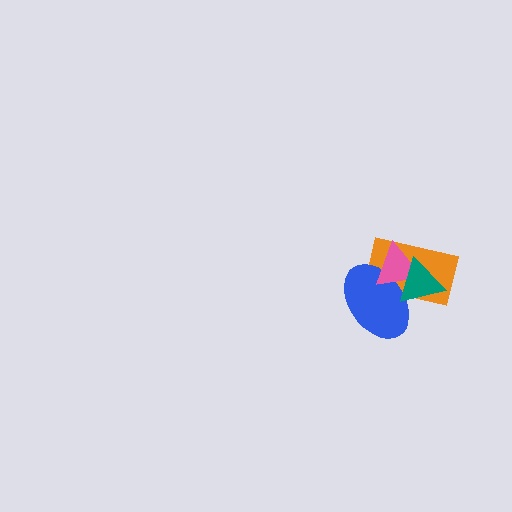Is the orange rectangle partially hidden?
Yes, it is partially covered by another shape.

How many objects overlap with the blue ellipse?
3 objects overlap with the blue ellipse.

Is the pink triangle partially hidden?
Yes, it is partially covered by another shape.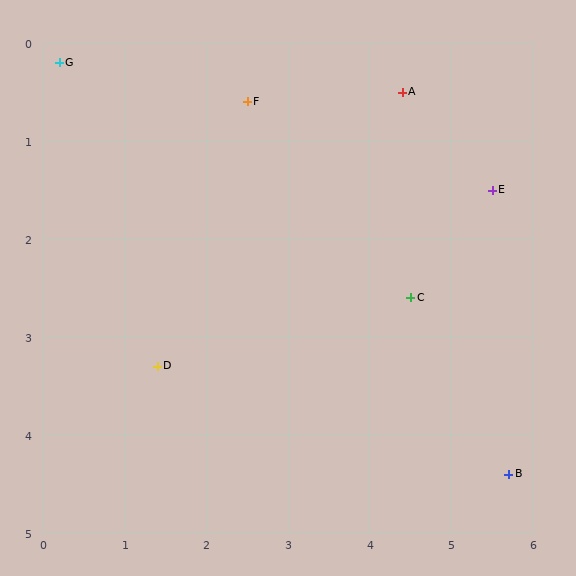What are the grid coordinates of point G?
Point G is at approximately (0.2, 0.2).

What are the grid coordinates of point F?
Point F is at approximately (2.5, 0.6).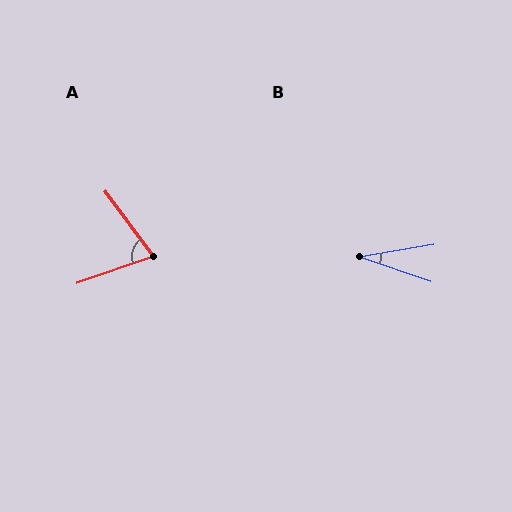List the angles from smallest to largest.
B (28°), A (73°).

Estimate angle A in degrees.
Approximately 73 degrees.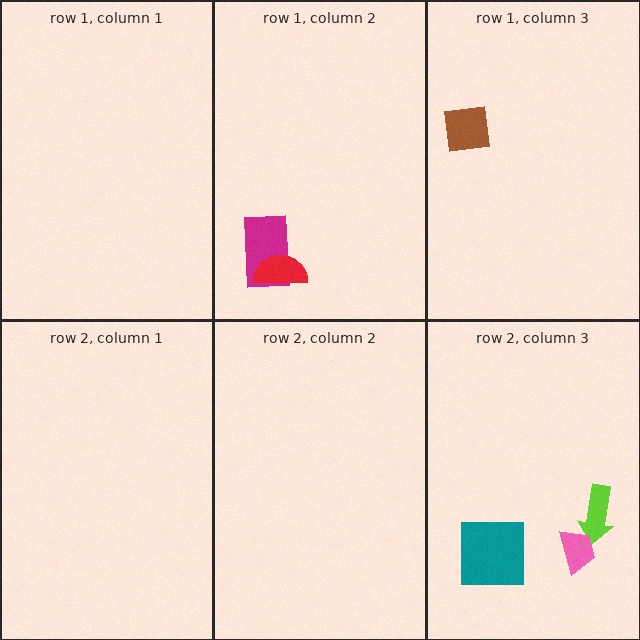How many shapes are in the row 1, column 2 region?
2.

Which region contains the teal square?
The row 2, column 3 region.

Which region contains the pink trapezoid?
The row 2, column 3 region.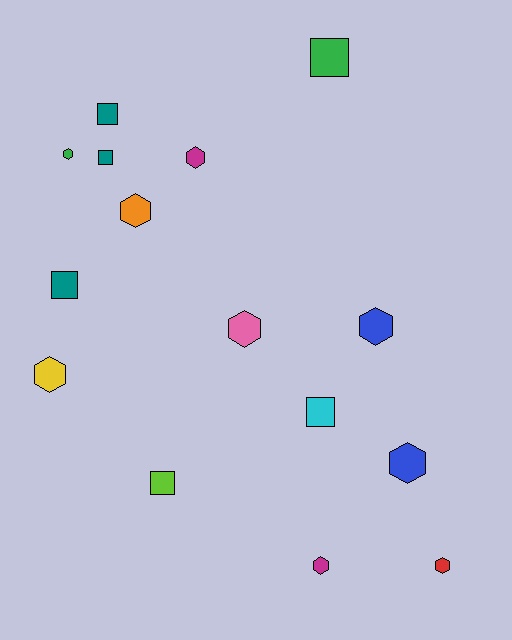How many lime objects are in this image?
There is 1 lime object.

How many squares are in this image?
There are 6 squares.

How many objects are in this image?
There are 15 objects.